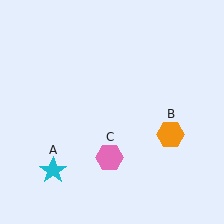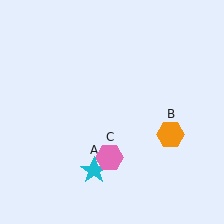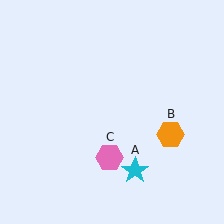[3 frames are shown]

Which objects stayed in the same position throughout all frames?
Orange hexagon (object B) and pink hexagon (object C) remained stationary.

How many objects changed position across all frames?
1 object changed position: cyan star (object A).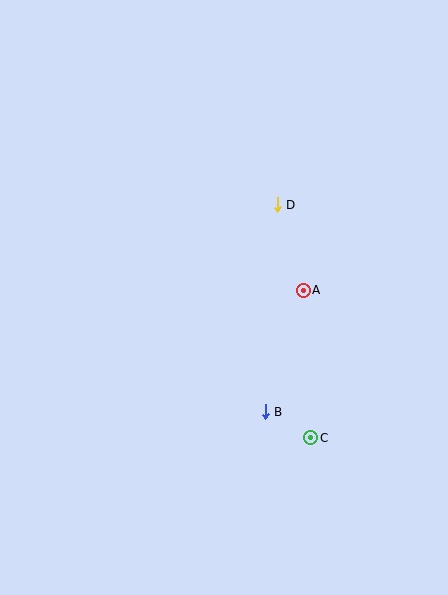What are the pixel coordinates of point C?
Point C is at (311, 438).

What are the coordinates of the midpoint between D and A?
The midpoint between D and A is at (290, 247).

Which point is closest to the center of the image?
Point A at (303, 290) is closest to the center.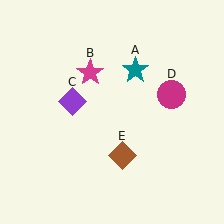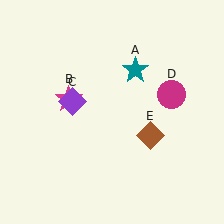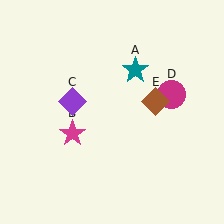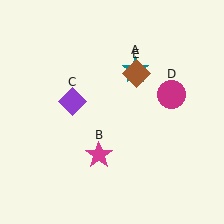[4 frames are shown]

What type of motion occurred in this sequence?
The magenta star (object B), brown diamond (object E) rotated counterclockwise around the center of the scene.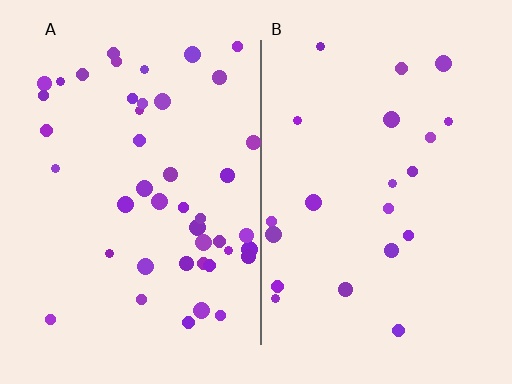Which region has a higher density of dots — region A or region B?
A (the left).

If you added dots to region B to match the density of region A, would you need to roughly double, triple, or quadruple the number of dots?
Approximately double.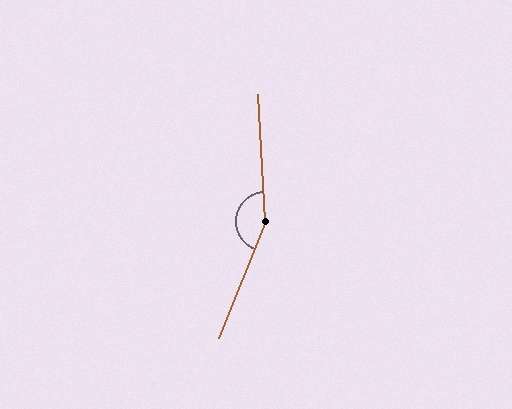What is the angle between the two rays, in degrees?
Approximately 155 degrees.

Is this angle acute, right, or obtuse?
It is obtuse.